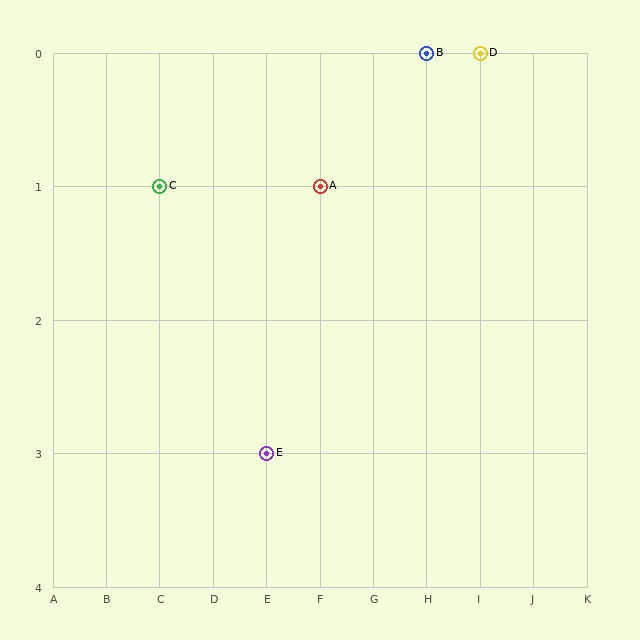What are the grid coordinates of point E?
Point E is at grid coordinates (E, 3).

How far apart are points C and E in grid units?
Points C and E are 2 columns and 2 rows apart (about 2.8 grid units diagonally).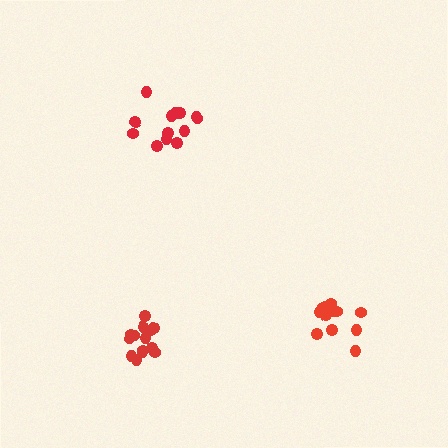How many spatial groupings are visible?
There are 3 spatial groupings.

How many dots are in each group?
Group 1: 13 dots, Group 2: 11 dots, Group 3: 14 dots (38 total).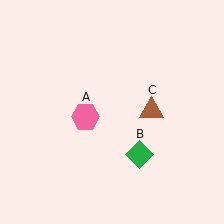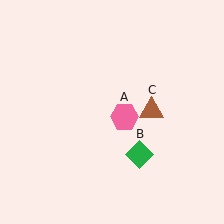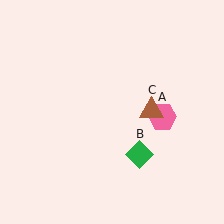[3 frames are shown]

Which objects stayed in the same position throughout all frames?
Green diamond (object B) and brown triangle (object C) remained stationary.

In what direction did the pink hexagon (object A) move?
The pink hexagon (object A) moved right.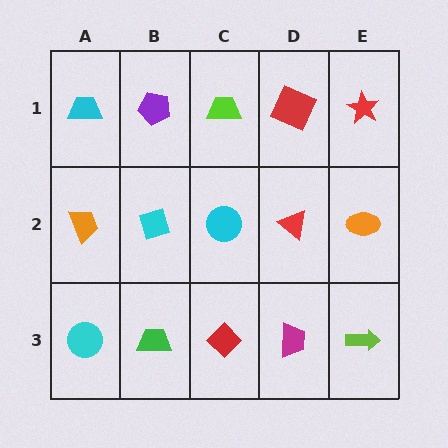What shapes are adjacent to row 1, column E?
An orange ellipse (row 2, column E), a red square (row 1, column D).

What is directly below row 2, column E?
A lime arrow.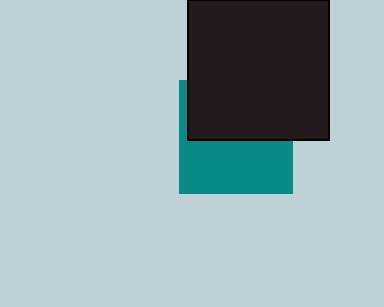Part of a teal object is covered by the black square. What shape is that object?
It is a square.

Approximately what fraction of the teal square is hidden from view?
Roughly 51% of the teal square is hidden behind the black square.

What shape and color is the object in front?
The object in front is a black square.